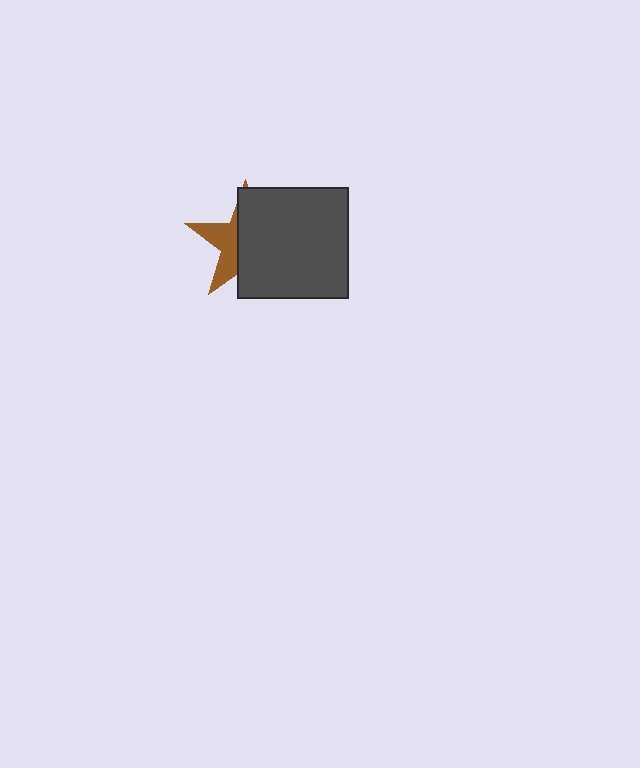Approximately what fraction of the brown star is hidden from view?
Roughly 63% of the brown star is hidden behind the dark gray square.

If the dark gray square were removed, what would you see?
You would see the complete brown star.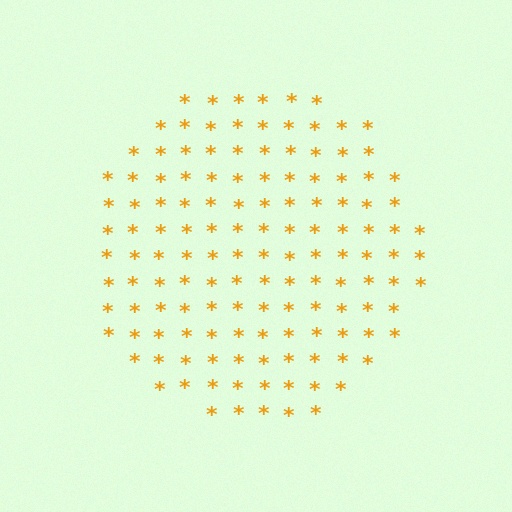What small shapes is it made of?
It is made of small asterisks.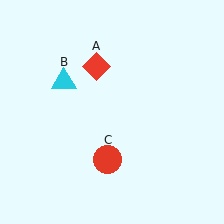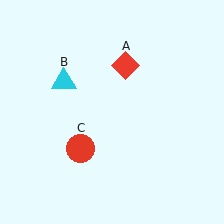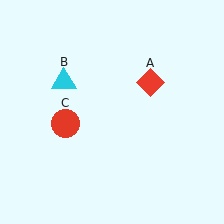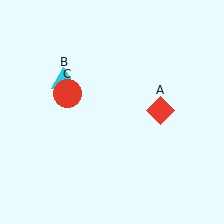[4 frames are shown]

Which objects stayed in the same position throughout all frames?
Cyan triangle (object B) remained stationary.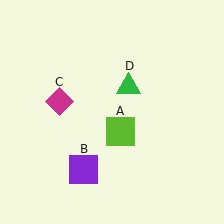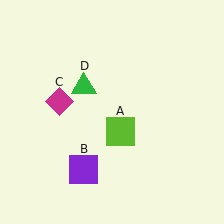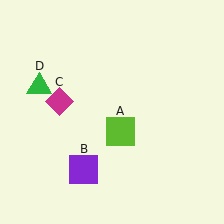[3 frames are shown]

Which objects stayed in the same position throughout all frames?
Lime square (object A) and purple square (object B) and magenta diamond (object C) remained stationary.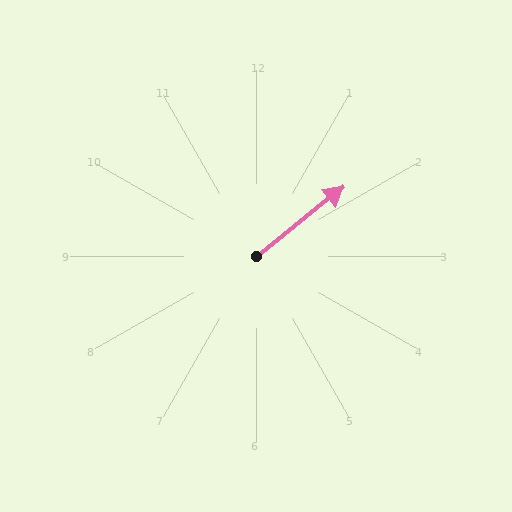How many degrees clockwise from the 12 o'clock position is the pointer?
Approximately 51 degrees.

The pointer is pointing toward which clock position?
Roughly 2 o'clock.